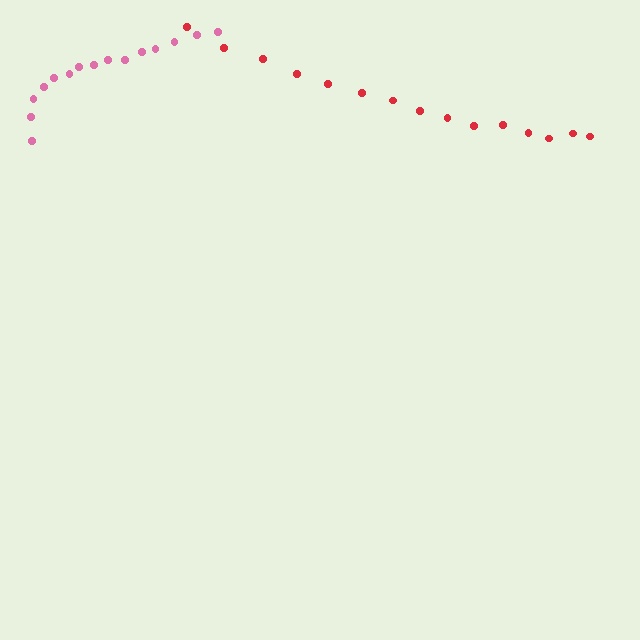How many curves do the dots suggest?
There are 2 distinct paths.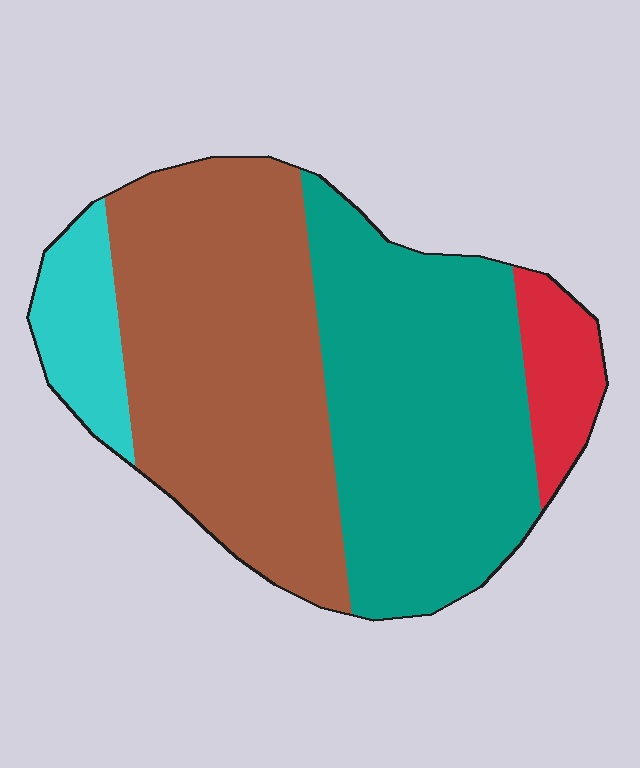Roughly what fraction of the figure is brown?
Brown takes up between a third and a half of the figure.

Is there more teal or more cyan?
Teal.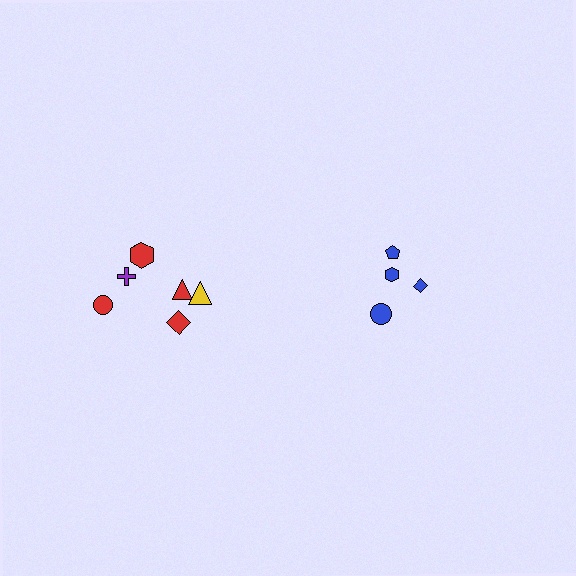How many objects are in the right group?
There are 4 objects.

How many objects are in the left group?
There are 6 objects.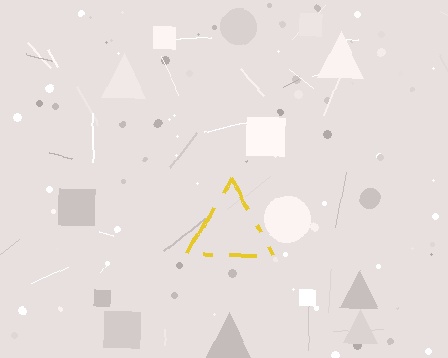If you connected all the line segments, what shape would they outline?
They would outline a triangle.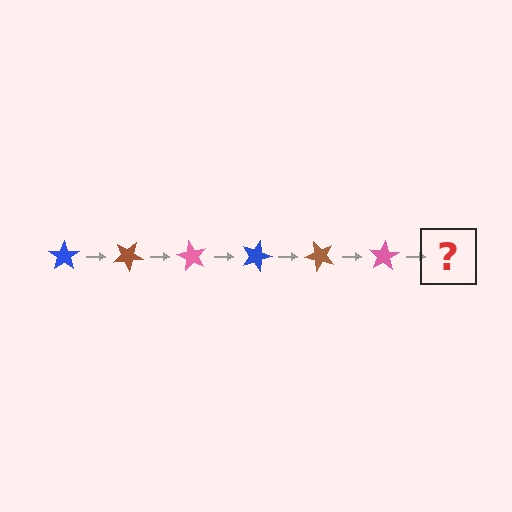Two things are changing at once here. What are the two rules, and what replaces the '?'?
The two rules are that it rotates 30 degrees each step and the color cycles through blue, brown, and pink. The '?' should be a blue star, rotated 180 degrees from the start.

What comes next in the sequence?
The next element should be a blue star, rotated 180 degrees from the start.